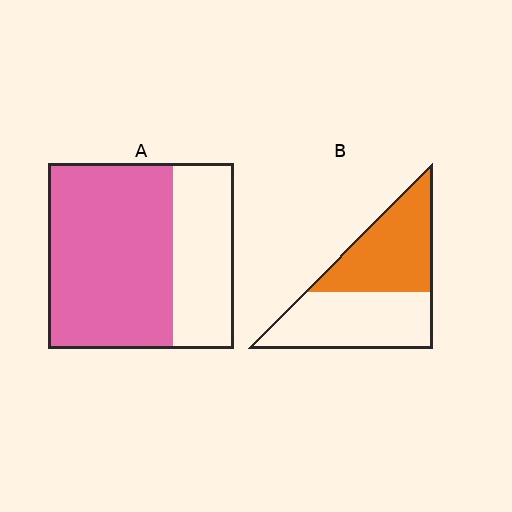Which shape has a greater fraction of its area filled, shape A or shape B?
Shape A.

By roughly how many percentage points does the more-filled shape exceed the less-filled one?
By roughly 20 percentage points (A over B).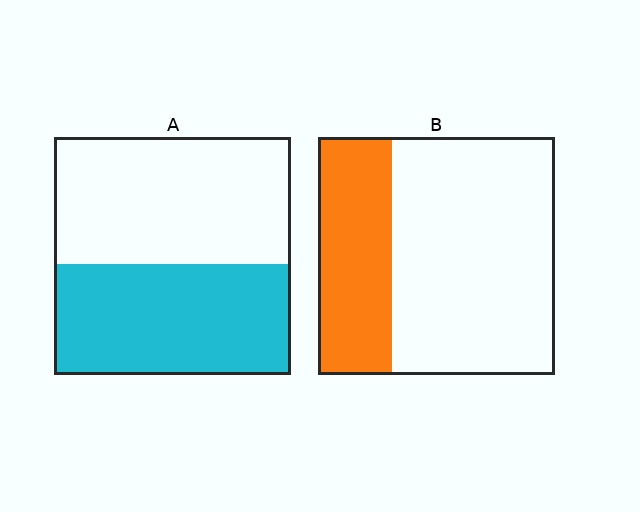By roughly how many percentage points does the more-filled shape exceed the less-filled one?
By roughly 15 percentage points (A over B).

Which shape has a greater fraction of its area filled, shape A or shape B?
Shape A.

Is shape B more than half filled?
No.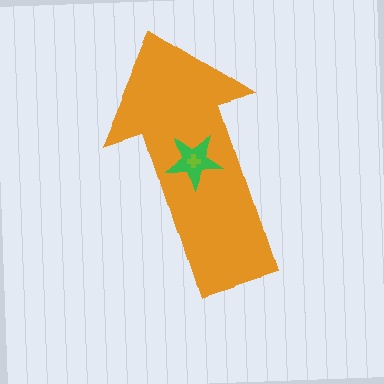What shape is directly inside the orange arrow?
The green star.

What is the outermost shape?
The orange arrow.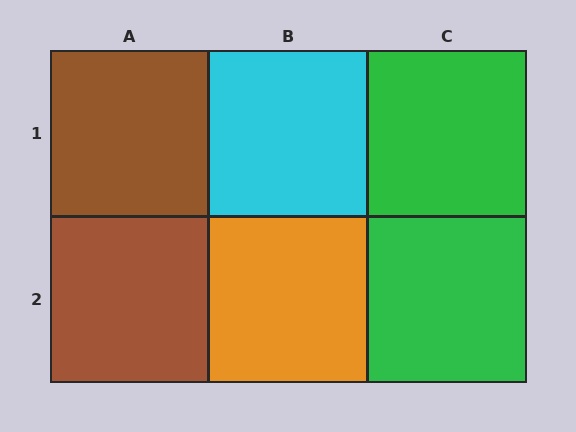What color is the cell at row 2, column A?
Brown.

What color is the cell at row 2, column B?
Orange.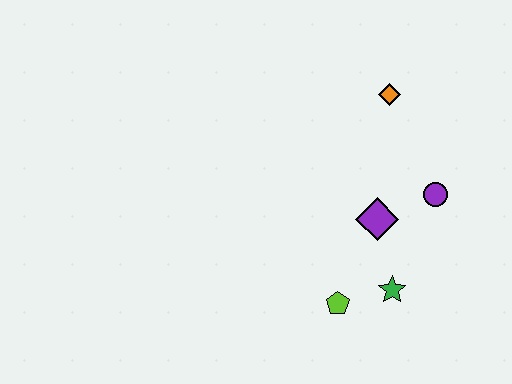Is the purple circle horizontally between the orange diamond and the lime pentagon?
No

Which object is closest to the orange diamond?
The purple circle is closest to the orange diamond.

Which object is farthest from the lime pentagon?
The orange diamond is farthest from the lime pentagon.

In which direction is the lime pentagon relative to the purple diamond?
The lime pentagon is below the purple diamond.